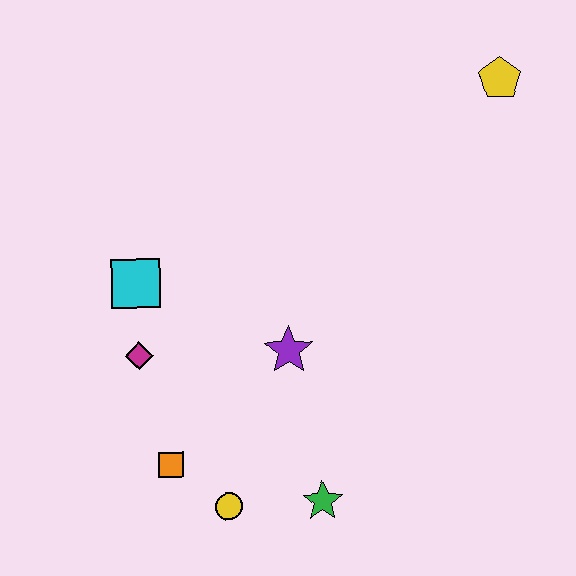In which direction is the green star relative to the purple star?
The green star is below the purple star.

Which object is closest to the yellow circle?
The orange square is closest to the yellow circle.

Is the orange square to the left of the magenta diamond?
No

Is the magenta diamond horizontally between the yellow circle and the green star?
No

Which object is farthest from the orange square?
The yellow pentagon is farthest from the orange square.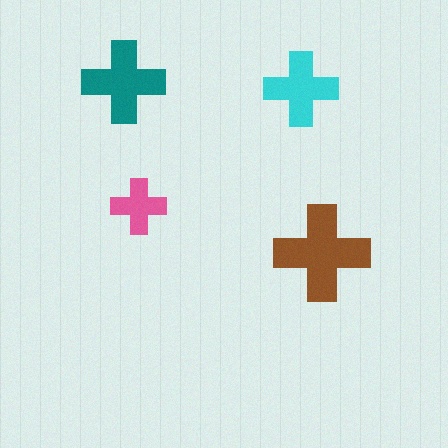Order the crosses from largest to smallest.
the brown one, the teal one, the cyan one, the pink one.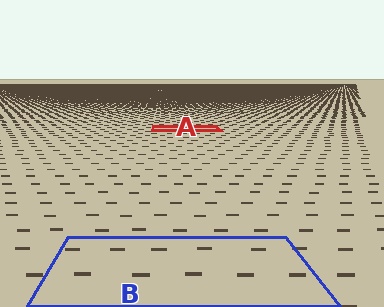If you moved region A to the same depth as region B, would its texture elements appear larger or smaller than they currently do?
They would appear larger. At a closer depth, the same texture elements are projected at a bigger on-screen size.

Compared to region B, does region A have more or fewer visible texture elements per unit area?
Region A has more texture elements per unit area — they are packed more densely because it is farther away.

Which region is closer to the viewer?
Region B is closer. The texture elements there are larger and more spread out.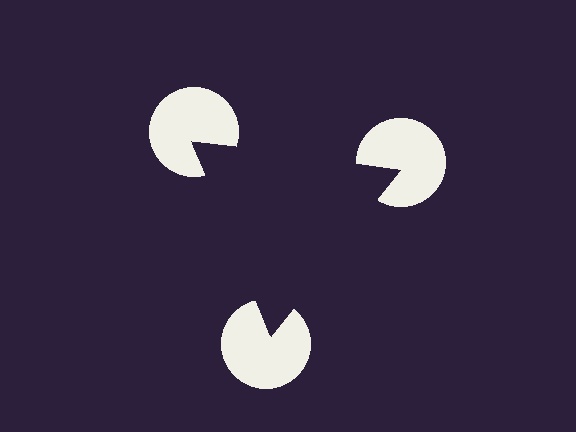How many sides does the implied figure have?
3 sides.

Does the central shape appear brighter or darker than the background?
It typically appears slightly darker than the background, even though no actual brightness change is drawn.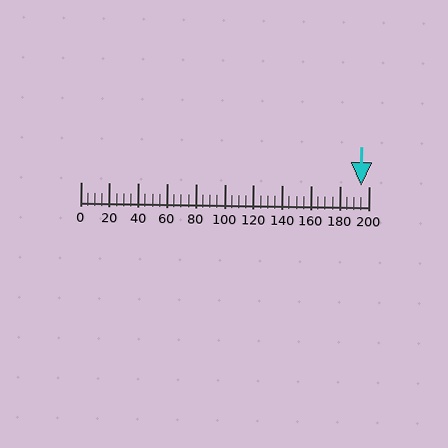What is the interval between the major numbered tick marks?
The major tick marks are spaced 20 units apart.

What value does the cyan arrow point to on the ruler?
The cyan arrow points to approximately 195.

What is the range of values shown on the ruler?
The ruler shows values from 0 to 200.